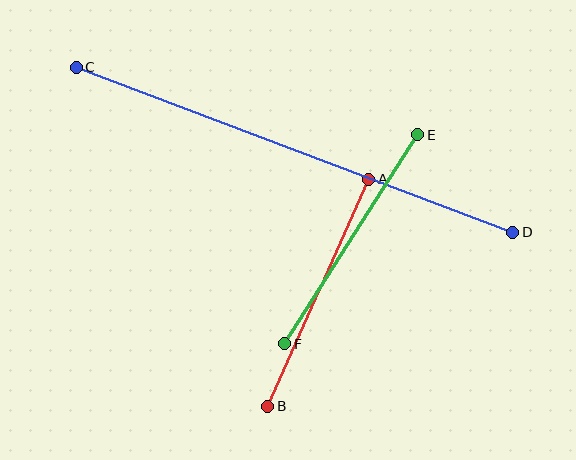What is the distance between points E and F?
The distance is approximately 248 pixels.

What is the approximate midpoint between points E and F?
The midpoint is at approximately (351, 239) pixels.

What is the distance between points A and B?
The distance is approximately 248 pixels.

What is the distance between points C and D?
The distance is approximately 467 pixels.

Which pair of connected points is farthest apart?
Points C and D are farthest apart.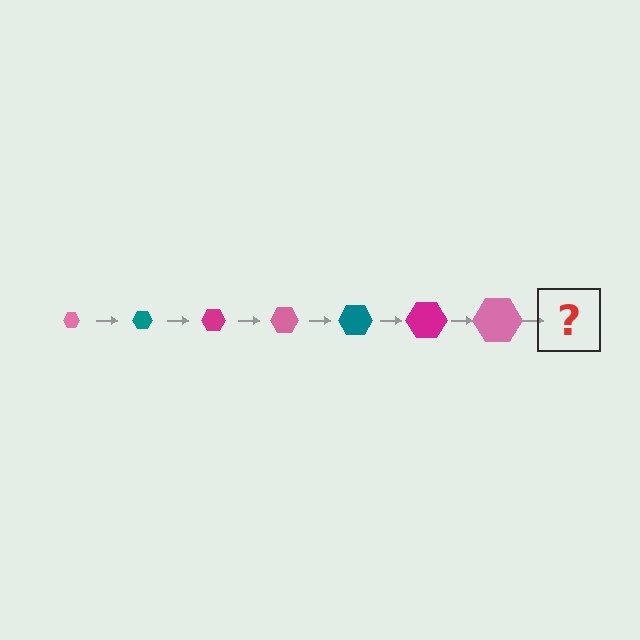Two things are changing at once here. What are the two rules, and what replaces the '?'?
The two rules are that the hexagon grows larger each step and the color cycles through pink, teal, and magenta. The '?' should be a teal hexagon, larger than the previous one.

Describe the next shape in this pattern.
It should be a teal hexagon, larger than the previous one.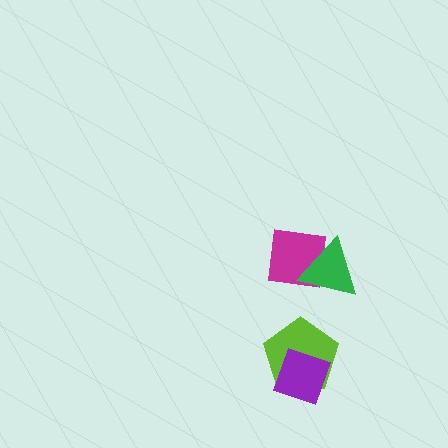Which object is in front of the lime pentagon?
The purple diamond is in front of the lime pentagon.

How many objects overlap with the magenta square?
1 object overlaps with the magenta square.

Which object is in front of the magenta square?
The green triangle is in front of the magenta square.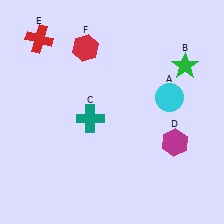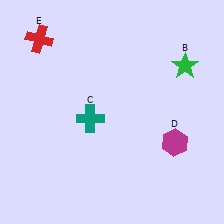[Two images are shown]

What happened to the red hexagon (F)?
The red hexagon (F) was removed in Image 2. It was in the top-left area of Image 1.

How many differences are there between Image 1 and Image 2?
There are 2 differences between the two images.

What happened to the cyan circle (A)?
The cyan circle (A) was removed in Image 2. It was in the top-right area of Image 1.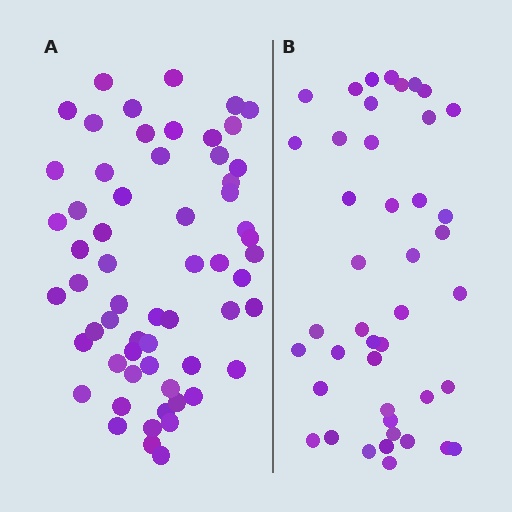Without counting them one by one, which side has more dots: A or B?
Region A (the left region) has more dots.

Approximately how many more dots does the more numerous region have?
Region A has approximately 15 more dots than region B.